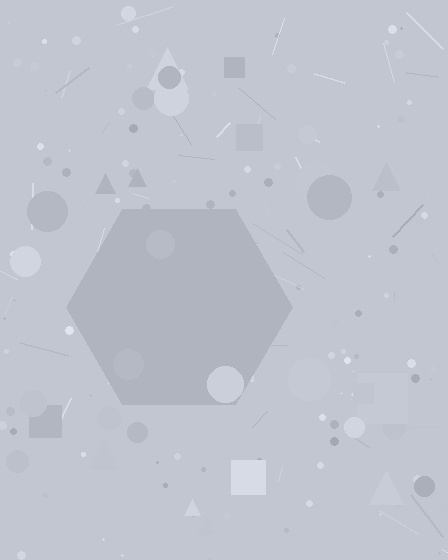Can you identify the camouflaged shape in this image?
The camouflaged shape is a hexagon.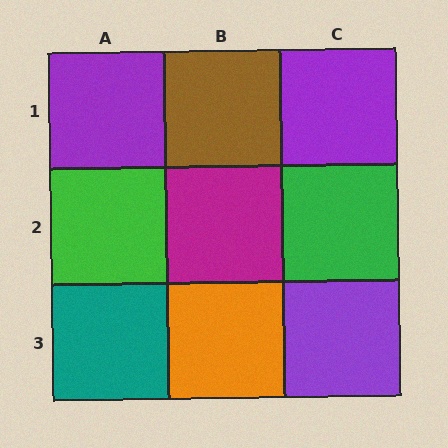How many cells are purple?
3 cells are purple.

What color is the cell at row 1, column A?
Purple.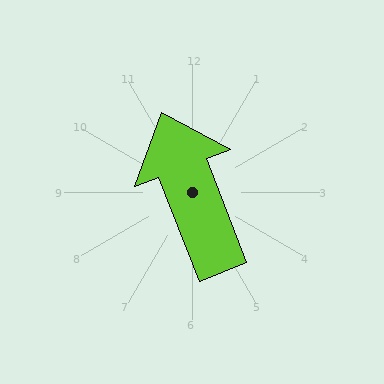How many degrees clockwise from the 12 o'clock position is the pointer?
Approximately 339 degrees.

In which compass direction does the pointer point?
North.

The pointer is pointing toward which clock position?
Roughly 11 o'clock.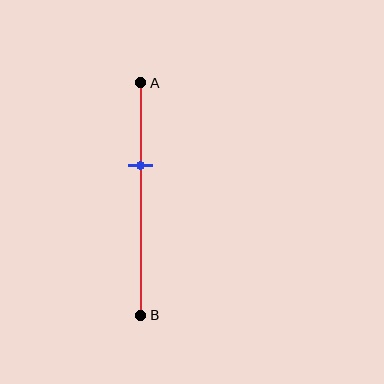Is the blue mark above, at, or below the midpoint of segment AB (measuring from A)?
The blue mark is above the midpoint of segment AB.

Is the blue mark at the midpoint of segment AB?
No, the mark is at about 35% from A, not at the 50% midpoint.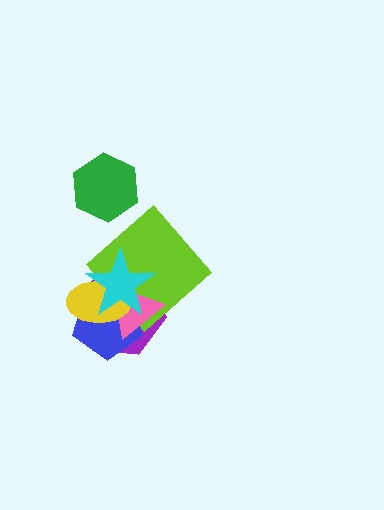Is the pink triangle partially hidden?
Yes, it is partially covered by another shape.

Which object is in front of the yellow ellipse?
The cyan star is in front of the yellow ellipse.